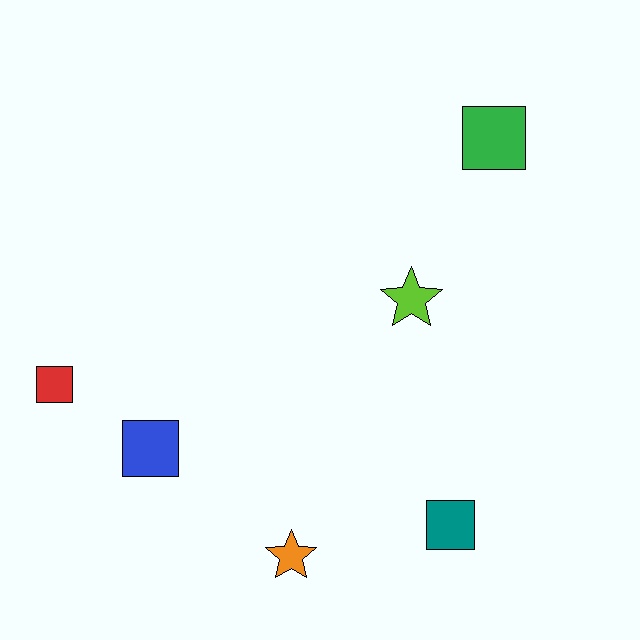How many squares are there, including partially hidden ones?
There are 4 squares.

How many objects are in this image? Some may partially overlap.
There are 6 objects.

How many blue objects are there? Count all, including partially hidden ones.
There is 1 blue object.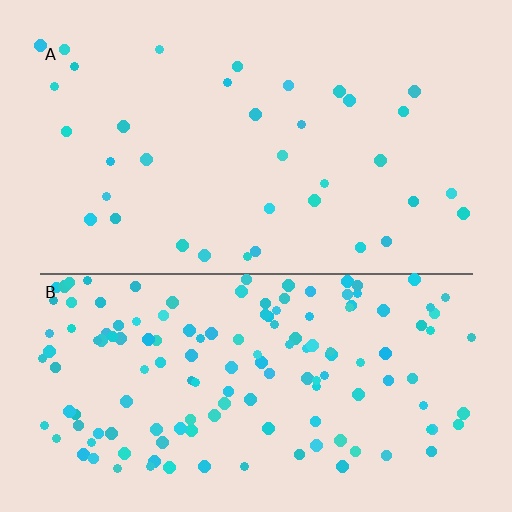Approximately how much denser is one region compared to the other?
Approximately 4.0× — region B over region A.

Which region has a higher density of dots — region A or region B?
B (the bottom).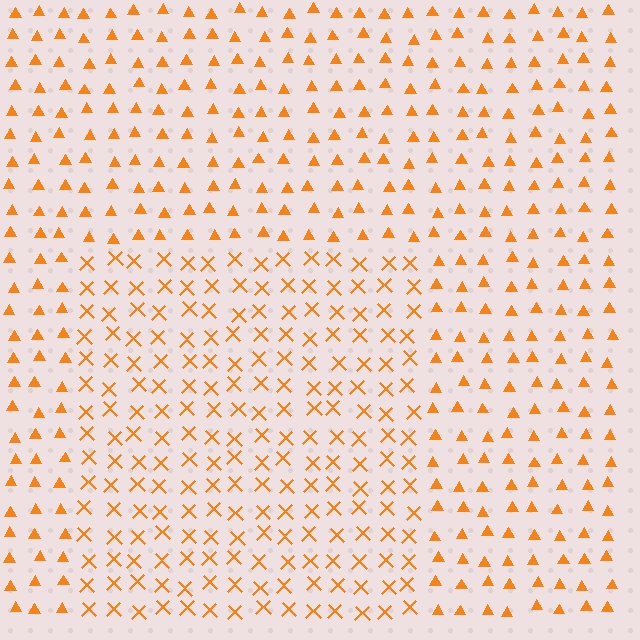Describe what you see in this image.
The image is filled with small orange elements arranged in a uniform grid. A rectangle-shaped region contains X marks, while the surrounding area contains triangles. The boundary is defined purely by the change in element shape.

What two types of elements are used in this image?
The image uses X marks inside the rectangle region and triangles outside it.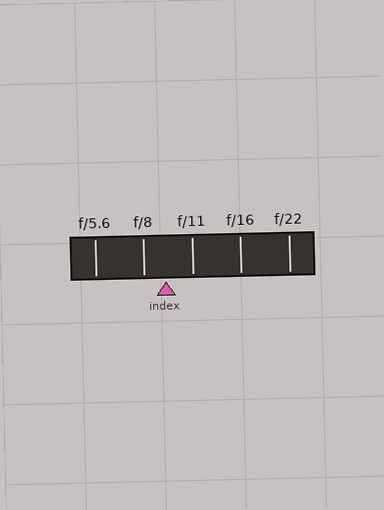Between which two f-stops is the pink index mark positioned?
The index mark is between f/8 and f/11.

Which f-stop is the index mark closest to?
The index mark is closest to f/8.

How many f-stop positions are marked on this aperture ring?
There are 5 f-stop positions marked.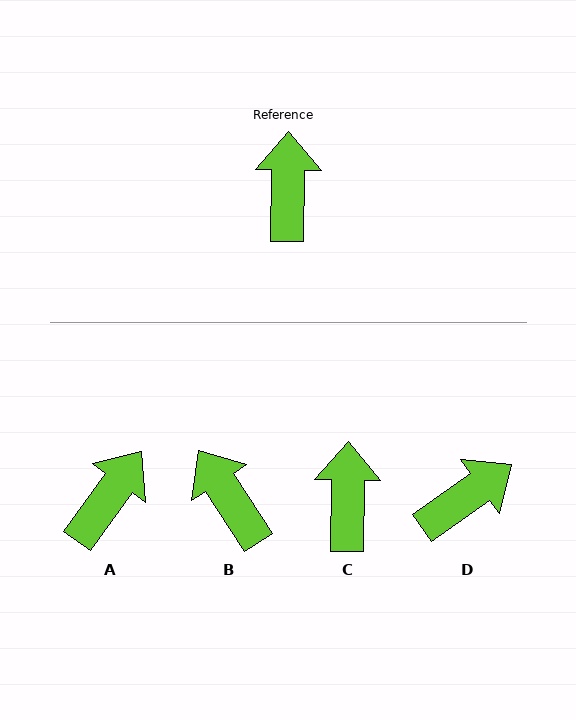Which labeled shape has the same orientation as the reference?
C.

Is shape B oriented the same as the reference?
No, it is off by about 34 degrees.